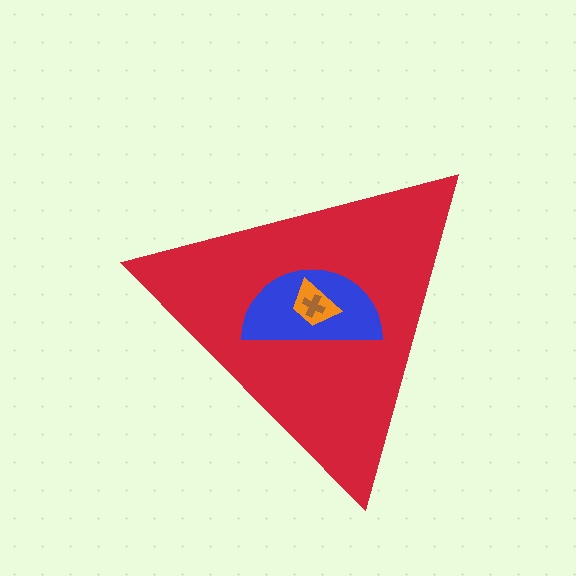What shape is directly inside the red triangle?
The blue semicircle.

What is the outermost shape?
The red triangle.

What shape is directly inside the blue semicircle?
The orange trapezoid.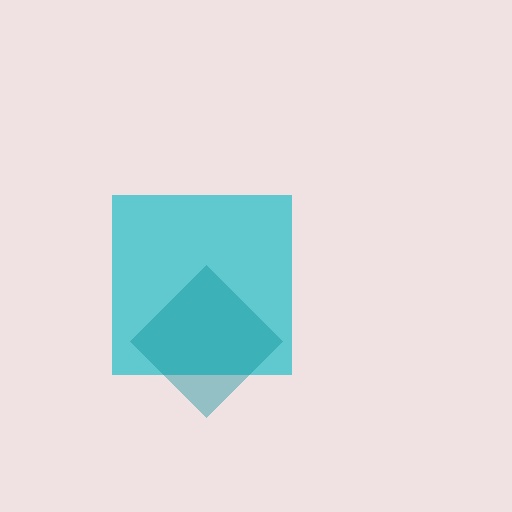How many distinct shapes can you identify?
There are 2 distinct shapes: a cyan square, a teal diamond.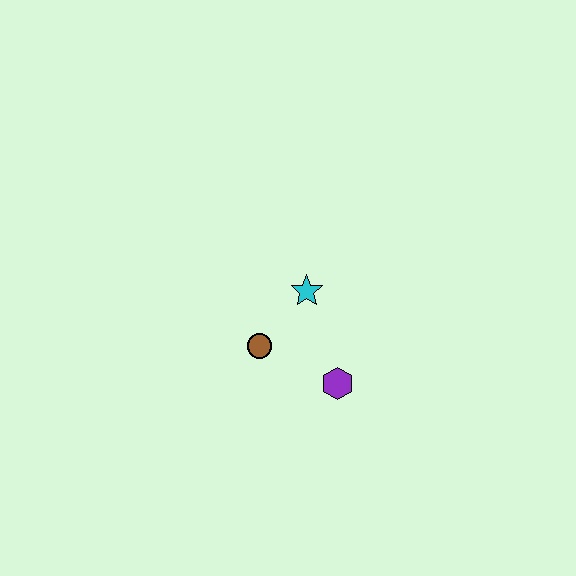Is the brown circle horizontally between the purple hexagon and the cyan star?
No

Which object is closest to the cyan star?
The brown circle is closest to the cyan star.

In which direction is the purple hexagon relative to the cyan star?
The purple hexagon is below the cyan star.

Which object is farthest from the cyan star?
The purple hexagon is farthest from the cyan star.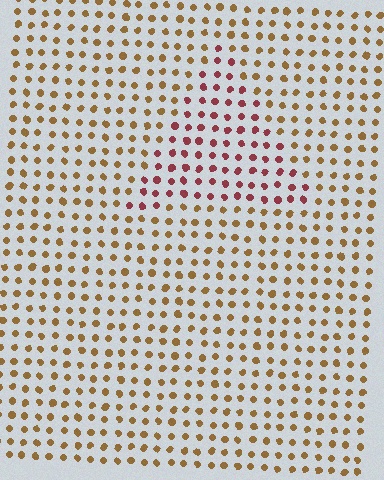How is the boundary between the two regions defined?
The boundary is defined purely by a slight shift in hue (about 45 degrees). Spacing, size, and orientation are identical on both sides.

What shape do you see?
I see a triangle.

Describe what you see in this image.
The image is filled with small brown elements in a uniform arrangement. A triangle-shaped region is visible where the elements are tinted to a slightly different hue, forming a subtle color boundary.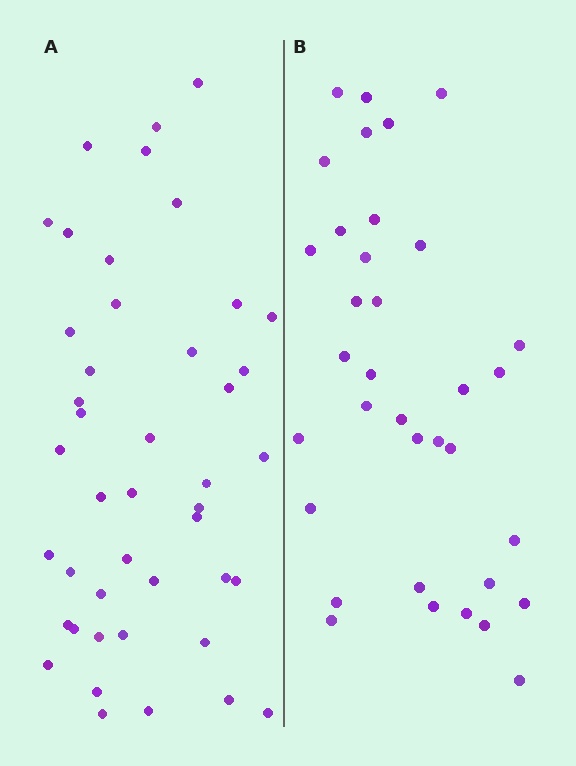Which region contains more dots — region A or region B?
Region A (the left region) has more dots.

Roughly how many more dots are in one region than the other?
Region A has roughly 8 or so more dots than region B.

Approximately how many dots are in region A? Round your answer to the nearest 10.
About 40 dots. (The exact count is 44, which rounds to 40.)